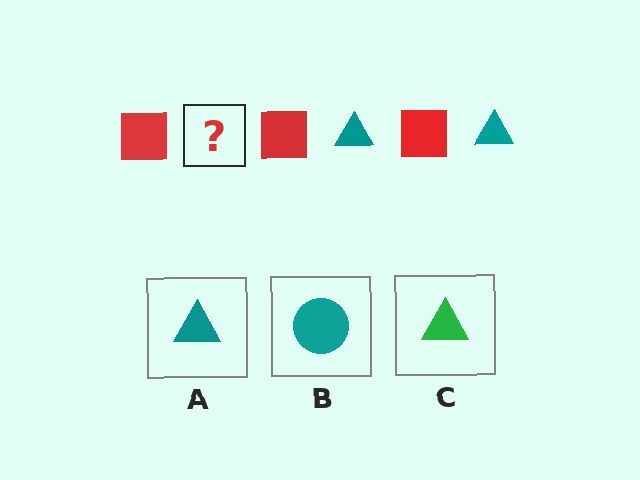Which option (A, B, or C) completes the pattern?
A.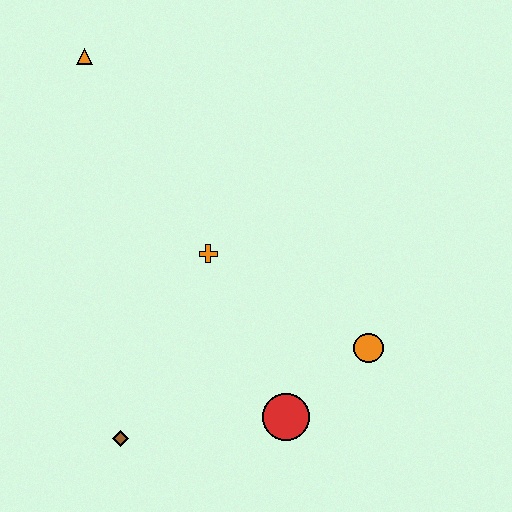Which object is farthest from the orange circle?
The orange triangle is farthest from the orange circle.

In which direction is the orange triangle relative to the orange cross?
The orange triangle is above the orange cross.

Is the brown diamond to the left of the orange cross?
Yes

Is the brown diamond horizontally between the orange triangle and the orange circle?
Yes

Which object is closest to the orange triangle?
The orange cross is closest to the orange triangle.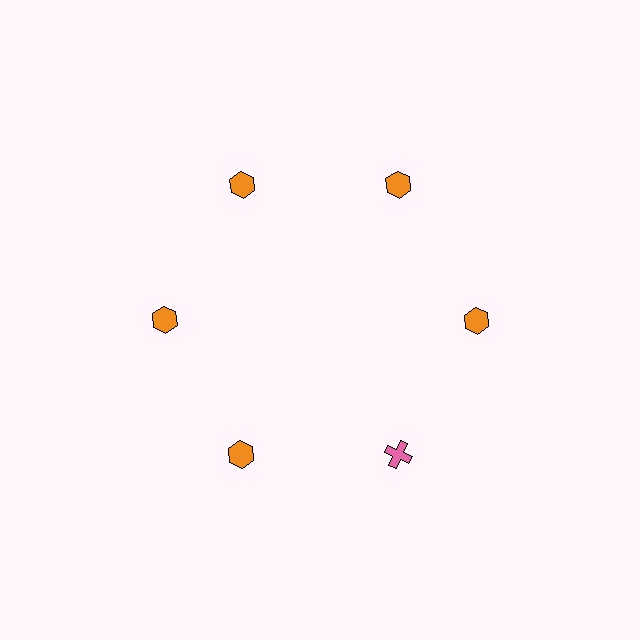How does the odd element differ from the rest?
It differs in both color (pink instead of orange) and shape (cross instead of hexagon).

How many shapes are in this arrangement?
There are 6 shapes arranged in a ring pattern.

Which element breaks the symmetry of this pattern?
The pink cross at roughly the 5 o'clock position breaks the symmetry. All other shapes are orange hexagons.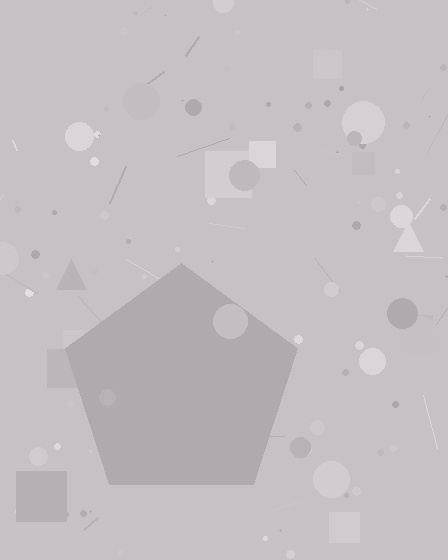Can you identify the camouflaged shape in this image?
The camouflaged shape is a pentagon.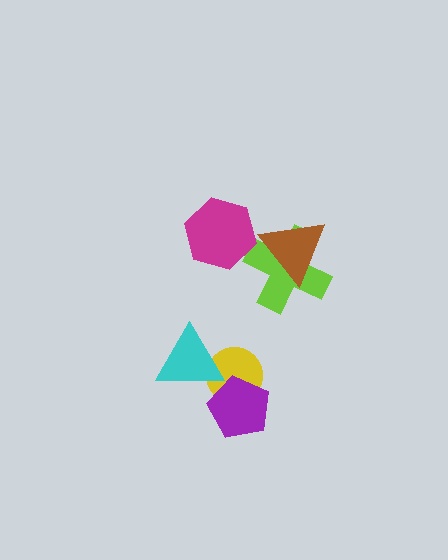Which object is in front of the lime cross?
The brown triangle is in front of the lime cross.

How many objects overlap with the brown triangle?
1 object overlaps with the brown triangle.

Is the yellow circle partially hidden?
Yes, it is partially covered by another shape.